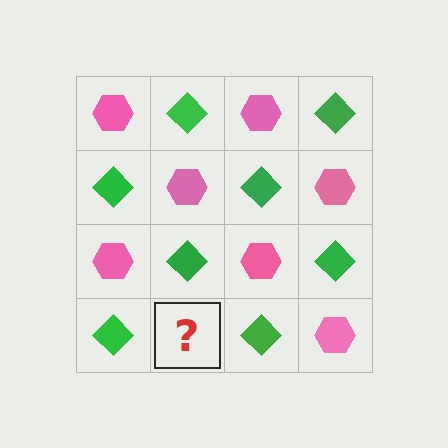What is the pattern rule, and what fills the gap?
The rule is that it alternates pink hexagon and green diamond in a checkerboard pattern. The gap should be filled with a pink hexagon.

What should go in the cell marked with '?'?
The missing cell should contain a pink hexagon.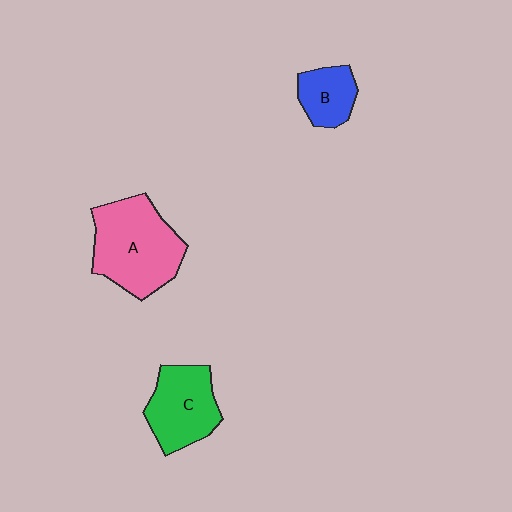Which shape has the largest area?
Shape A (pink).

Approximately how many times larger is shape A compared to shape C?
Approximately 1.4 times.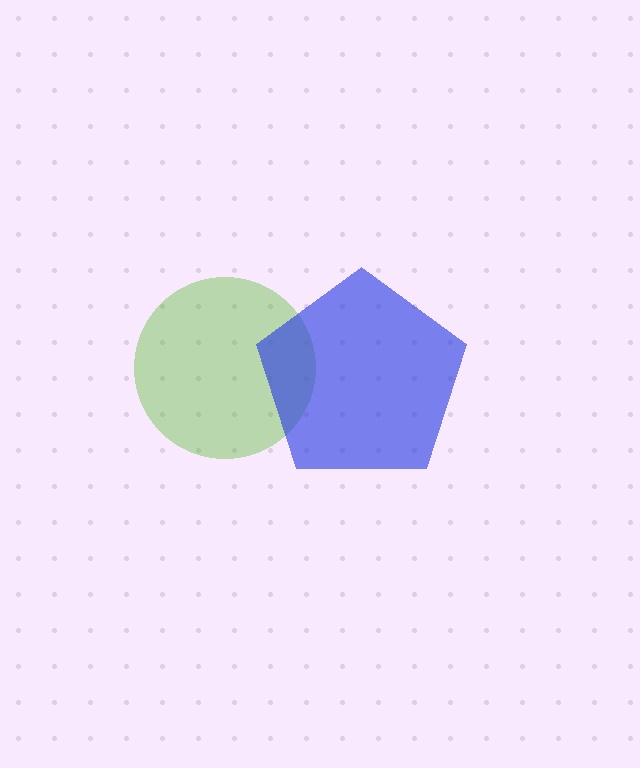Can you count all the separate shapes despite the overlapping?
Yes, there are 2 separate shapes.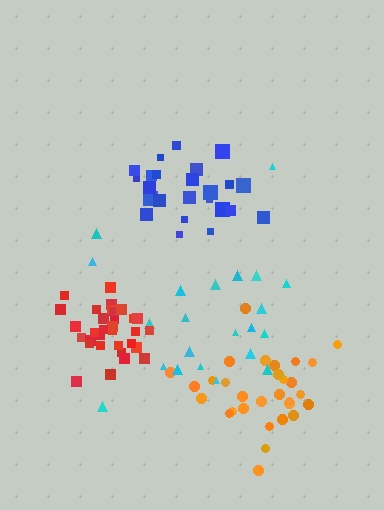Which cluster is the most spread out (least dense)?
Cyan.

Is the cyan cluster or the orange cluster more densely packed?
Orange.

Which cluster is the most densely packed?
Red.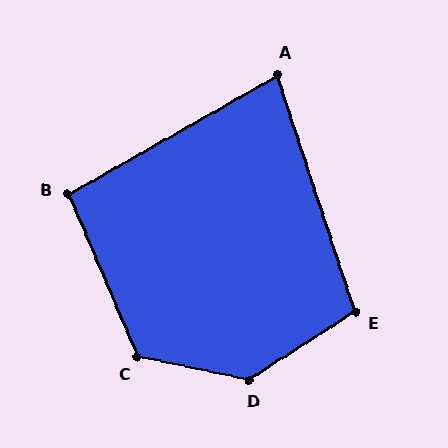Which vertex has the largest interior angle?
D, at approximately 135 degrees.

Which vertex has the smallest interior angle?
A, at approximately 78 degrees.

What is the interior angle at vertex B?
Approximately 97 degrees (obtuse).